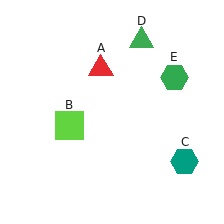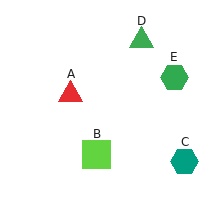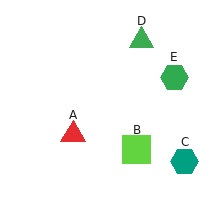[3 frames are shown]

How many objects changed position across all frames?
2 objects changed position: red triangle (object A), lime square (object B).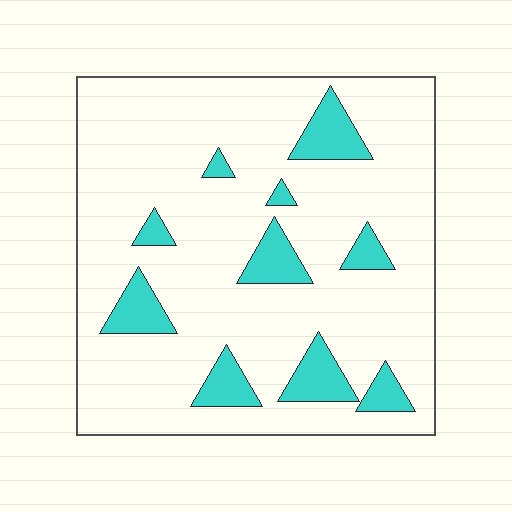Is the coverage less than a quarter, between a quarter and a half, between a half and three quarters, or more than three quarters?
Less than a quarter.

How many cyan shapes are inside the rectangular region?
10.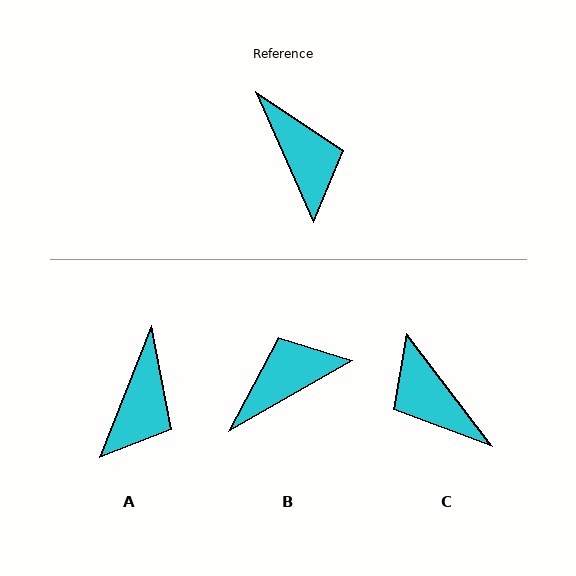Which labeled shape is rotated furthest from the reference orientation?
C, about 166 degrees away.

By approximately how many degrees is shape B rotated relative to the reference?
Approximately 96 degrees counter-clockwise.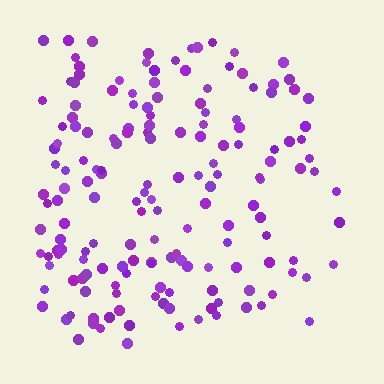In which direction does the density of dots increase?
From right to left, with the left side densest.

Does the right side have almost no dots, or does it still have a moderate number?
Still a moderate number, just noticeably fewer than the left.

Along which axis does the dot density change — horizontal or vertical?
Horizontal.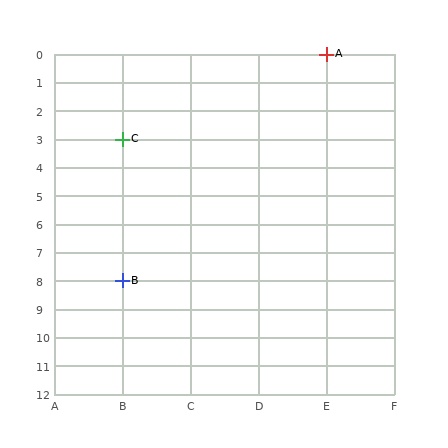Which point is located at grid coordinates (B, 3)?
Point C is at (B, 3).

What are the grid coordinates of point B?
Point B is at grid coordinates (B, 8).